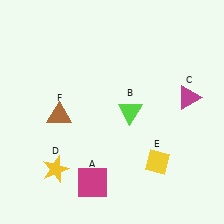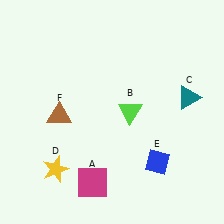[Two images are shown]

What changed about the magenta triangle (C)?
In Image 1, C is magenta. In Image 2, it changed to teal.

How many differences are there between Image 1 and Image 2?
There are 2 differences between the two images.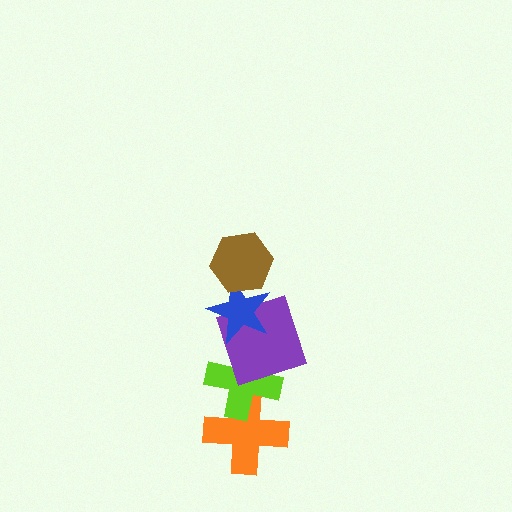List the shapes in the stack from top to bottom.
From top to bottom: the brown hexagon, the blue star, the purple square, the lime cross, the orange cross.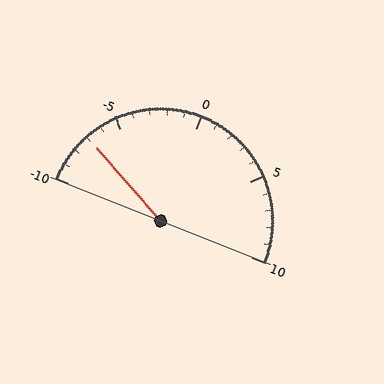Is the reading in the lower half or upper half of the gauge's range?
The reading is in the lower half of the range (-10 to 10).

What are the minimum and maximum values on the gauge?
The gauge ranges from -10 to 10.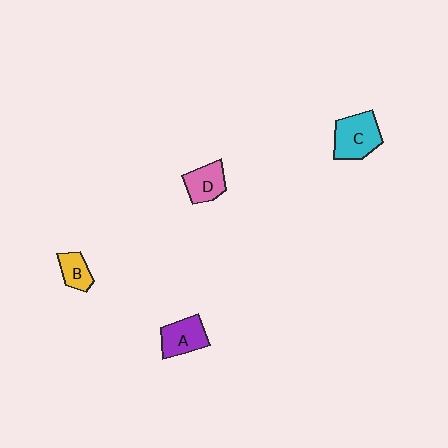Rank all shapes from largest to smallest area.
From largest to smallest: C (cyan), A (purple), D (pink), B (yellow).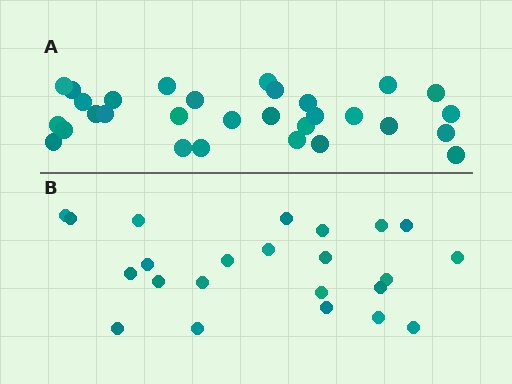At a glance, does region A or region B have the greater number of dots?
Region A (the top region) has more dots.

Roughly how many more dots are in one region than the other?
Region A has roughly 8 or so more dots than region B.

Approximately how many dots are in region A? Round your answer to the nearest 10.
About 30 dots.